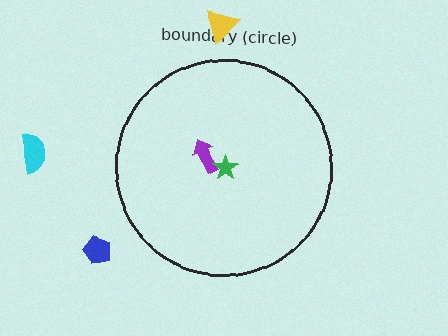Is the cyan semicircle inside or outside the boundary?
Outside.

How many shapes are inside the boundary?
2 inside, 3 outside.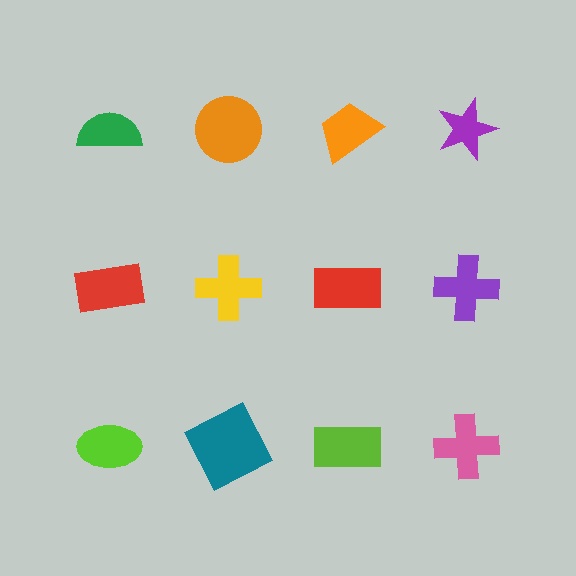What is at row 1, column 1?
A green semicircle.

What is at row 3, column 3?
A lime rectangle.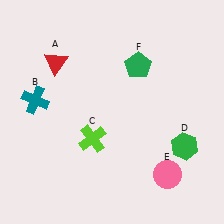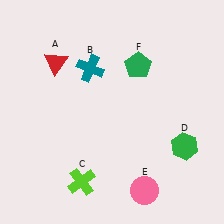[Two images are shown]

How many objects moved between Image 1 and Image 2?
3 objects moved between the two images.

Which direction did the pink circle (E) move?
The pink circle (E) moved left.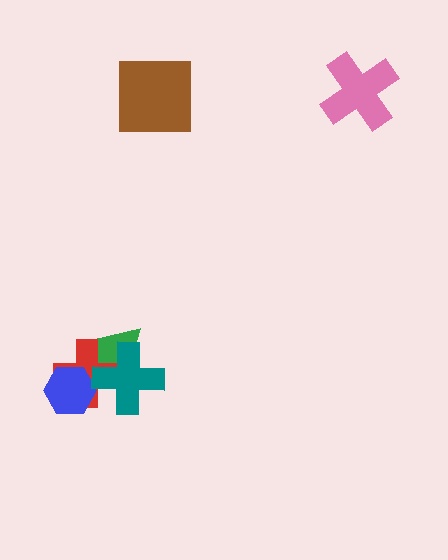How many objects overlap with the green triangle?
3 objects overlap with the green triangle.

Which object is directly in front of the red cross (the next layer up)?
The blue hexagon is directly in front of the red cross.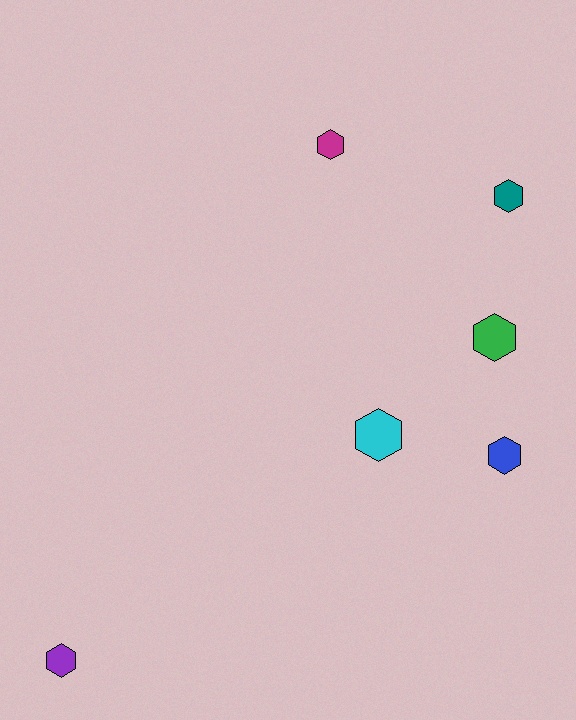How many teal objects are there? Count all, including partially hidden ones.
There is 1 teal object.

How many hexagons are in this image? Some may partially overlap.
There are 6 hexagons.